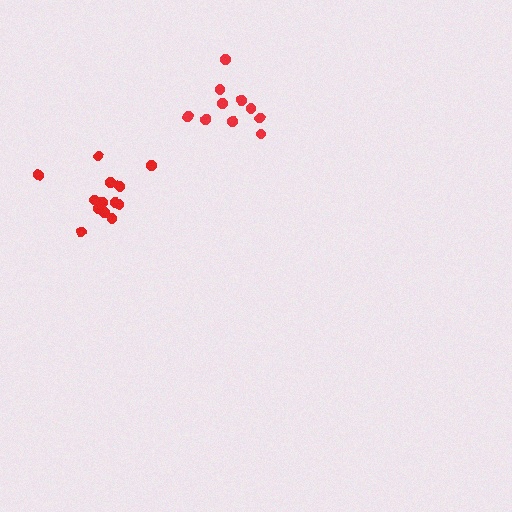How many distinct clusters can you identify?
There are 2 distinct clusters.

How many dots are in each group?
Group 1: 10 dots, Group 2: 14 dots (24 total).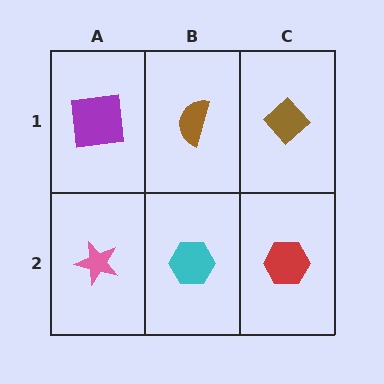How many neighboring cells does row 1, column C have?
2.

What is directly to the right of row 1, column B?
A brown diamond.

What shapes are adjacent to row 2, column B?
A brown semicircle (row 1, column B), a pink star (row 2, column A), a red hexagon (row 2, column C).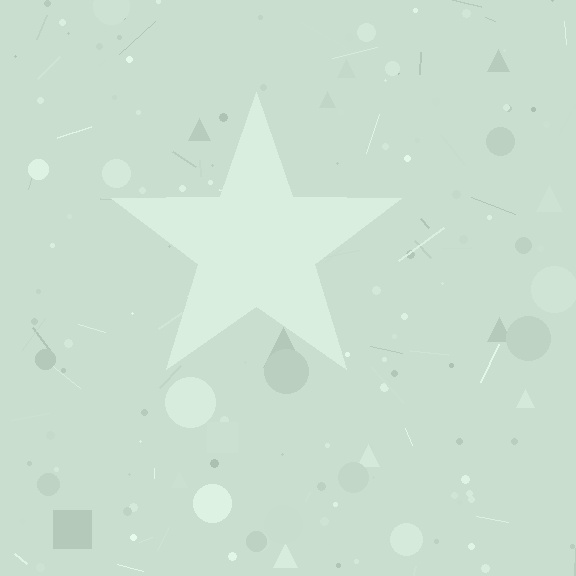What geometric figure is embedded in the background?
A star is embedded in the background.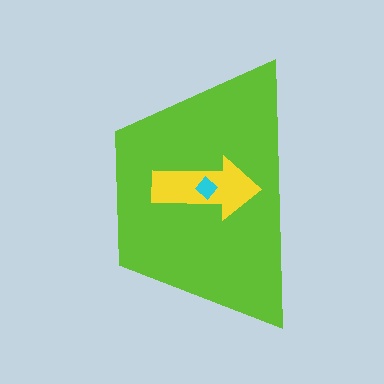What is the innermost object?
The cyan diamond.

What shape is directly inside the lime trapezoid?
The yellow arrow.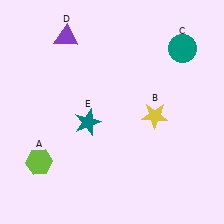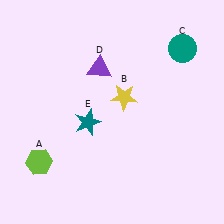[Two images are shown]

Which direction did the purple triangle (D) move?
The purple triangle (D) moved right.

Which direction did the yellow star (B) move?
The yellow star (B) moved left.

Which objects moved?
The objects that moved are: the yellow star (B), the purple triangle (D).